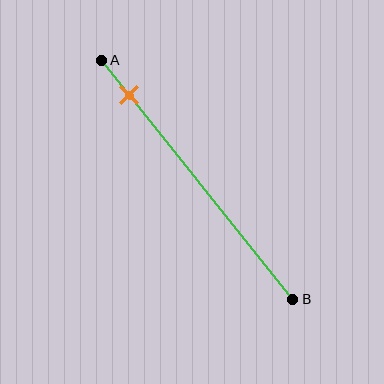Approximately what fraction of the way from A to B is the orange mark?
The orange mark is approximately 15% of the way from A to B.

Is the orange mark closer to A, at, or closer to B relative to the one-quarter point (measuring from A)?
The orange mark is closer to point A than the one-quarter point of segment AB.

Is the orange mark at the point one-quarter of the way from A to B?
No, the mark is at about 15% from A, not at the 25% one-quarter point.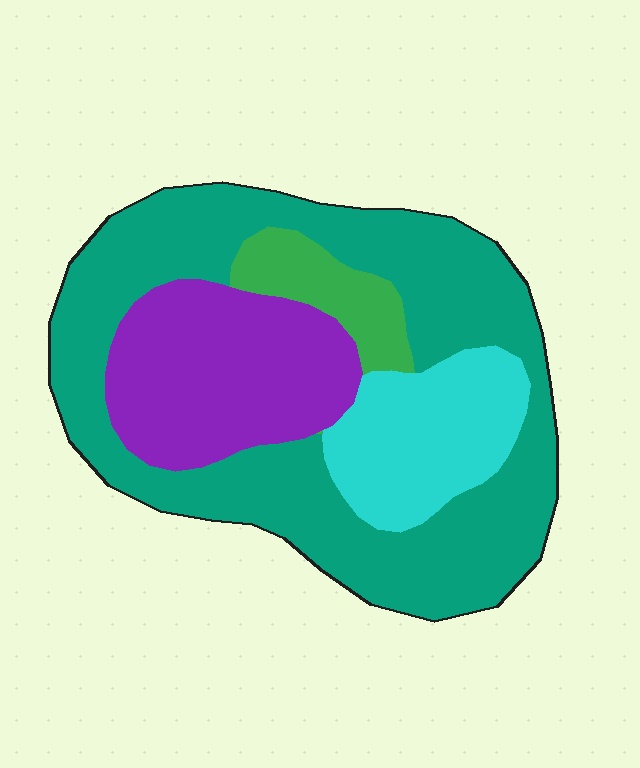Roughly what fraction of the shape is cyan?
Cyan covers roughly 15% of the shape.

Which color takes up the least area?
Green, at roughly 5%.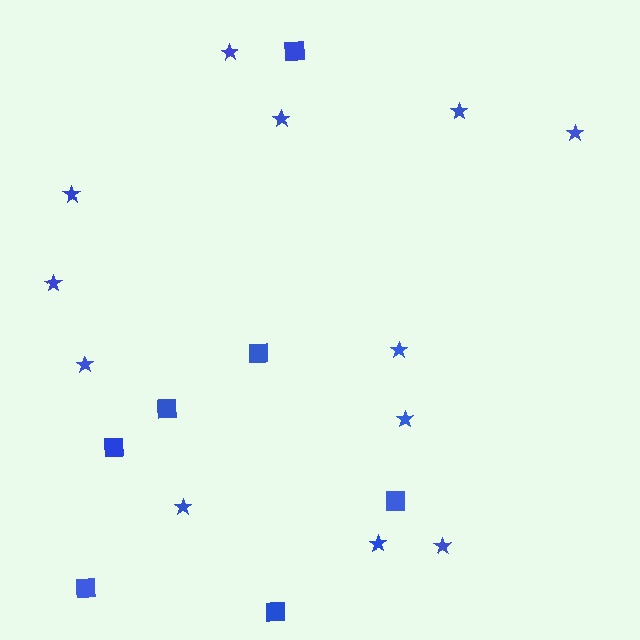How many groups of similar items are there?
There are 2 groups: one group of squares (7) and one group of stars (12).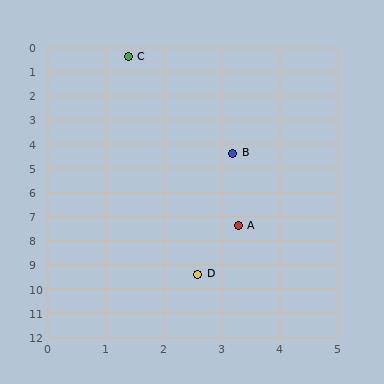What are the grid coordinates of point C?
Point C is at approximately (1.4, 0.4).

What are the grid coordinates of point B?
Point B is at approximately (3.2, 4.4).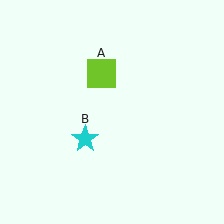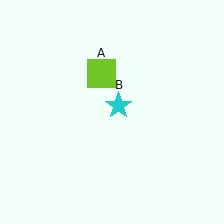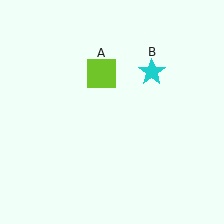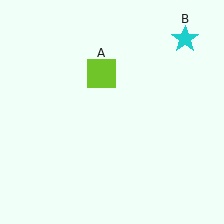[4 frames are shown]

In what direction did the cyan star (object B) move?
The cyan star (object B) moved up and to the right.